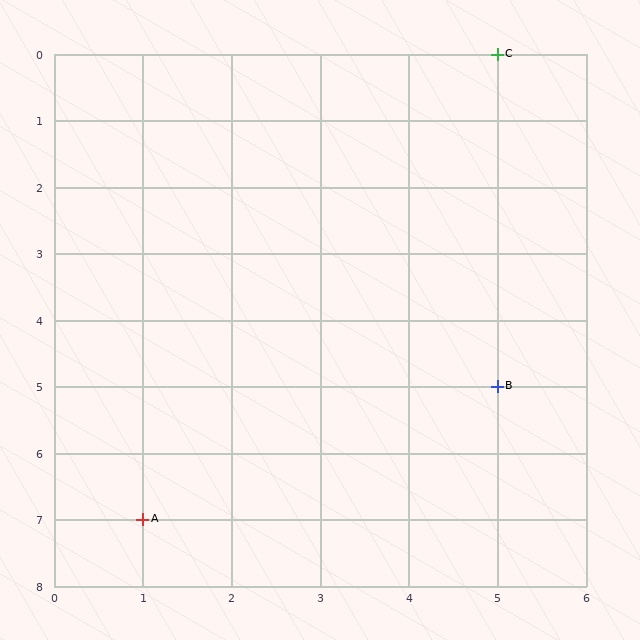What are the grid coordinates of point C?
Point C is at grid coordinates (5, 0).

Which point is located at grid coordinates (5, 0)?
Point C is at (5, 0).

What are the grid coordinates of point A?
Point A is at grid coordinates (1, 7).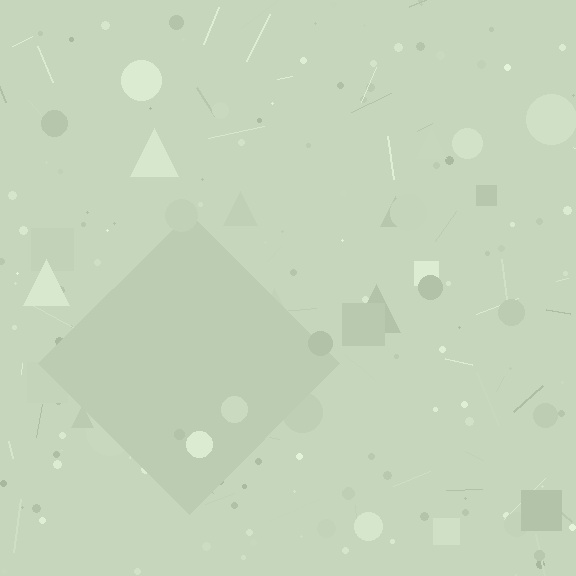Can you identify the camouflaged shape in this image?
The camouflaged shape is a diamond.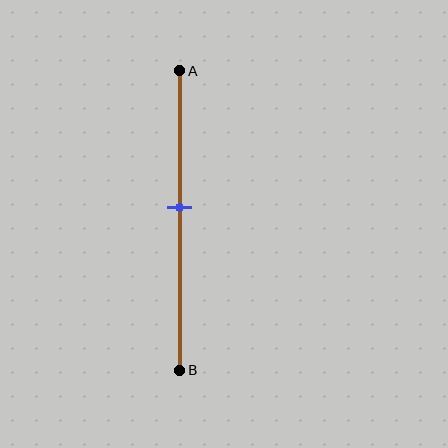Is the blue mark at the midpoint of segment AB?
No, the mark is at about 45% from A, not at the 50% midpoint.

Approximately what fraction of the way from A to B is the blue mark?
The blue mark is approximately 45% of the way from A to B.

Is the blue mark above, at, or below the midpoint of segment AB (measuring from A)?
The blue mark is above the midpoint of segment AB.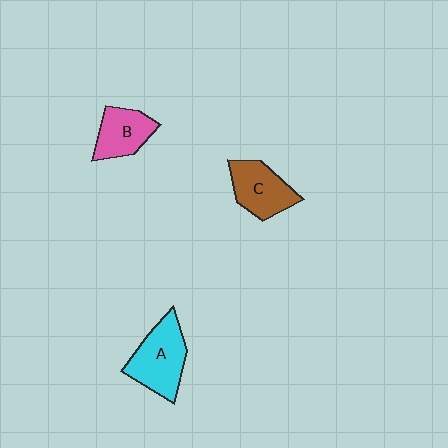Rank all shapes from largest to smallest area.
From largest to smallest: A (cyan), C (brown), B (pink).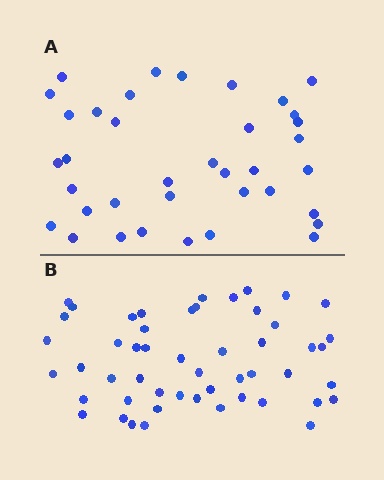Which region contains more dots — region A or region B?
Region B (the bottom region) has more dots.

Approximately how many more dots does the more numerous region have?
Region B has approximately 15 more dots than region A.